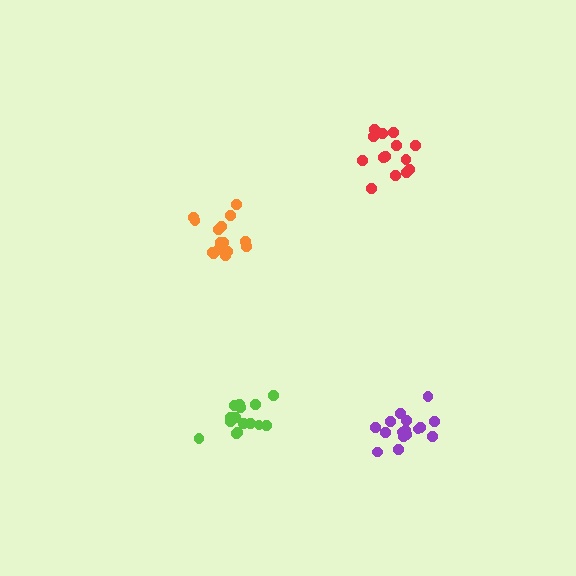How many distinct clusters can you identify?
There are 4 distinct clusters.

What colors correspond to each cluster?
The clusters are colored: purple, orange, lime, red.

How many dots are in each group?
Group 1: 16 dots, Group 2: 15 dots, Group 3: 15 dots, Group 4: 14 dots (60 total).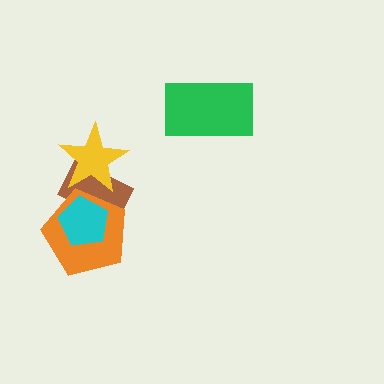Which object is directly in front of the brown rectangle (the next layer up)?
The orange pentagon is directly in front of the brown rectangle.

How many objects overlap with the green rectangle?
0 objects overlap with the green rectangle.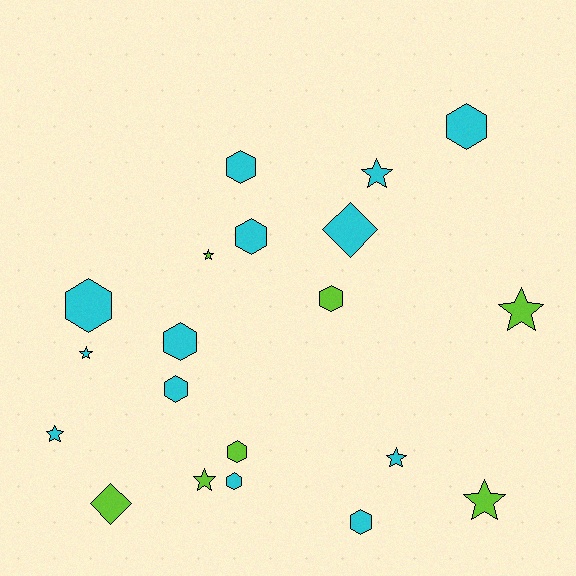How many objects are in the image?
There are 20 objects.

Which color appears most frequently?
Cyan, with 13 objects.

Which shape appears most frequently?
Hexagon, with 10 objects.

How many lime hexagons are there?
There are 2 lime hexagons.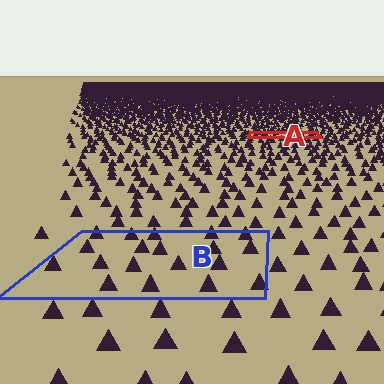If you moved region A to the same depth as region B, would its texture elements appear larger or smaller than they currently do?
They would appear larger. At a closer depth, the same texture elements are projected at a bigger on-screen size.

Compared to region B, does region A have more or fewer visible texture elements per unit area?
Region A has more texture elements per unit area — they are packed more densely because it is farther away.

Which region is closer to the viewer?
Region B is closer. The texture elements there are larger and more spread out.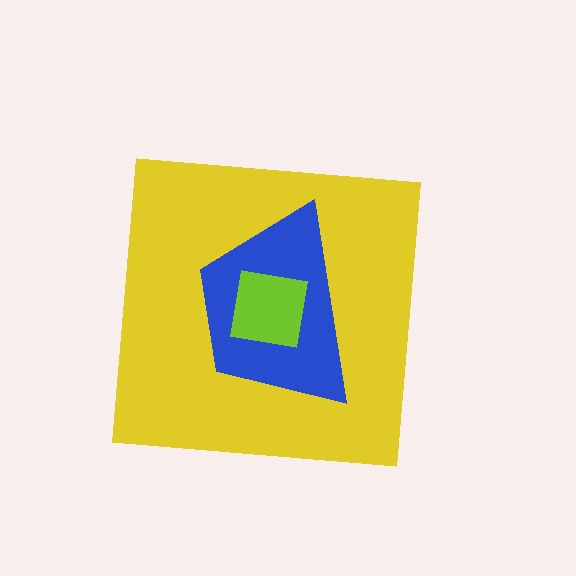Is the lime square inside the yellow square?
Yes.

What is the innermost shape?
The lime square.